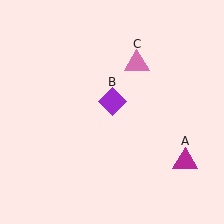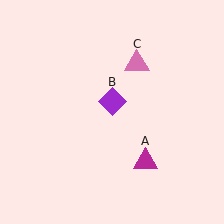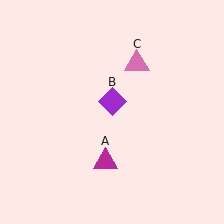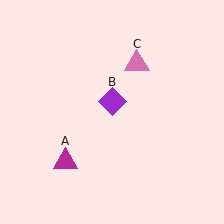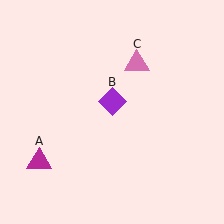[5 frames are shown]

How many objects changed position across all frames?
1 object changed position: magenta triangle (object A).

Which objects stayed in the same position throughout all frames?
Purple diamond (object B) and pink triangle (object C) remained stationary.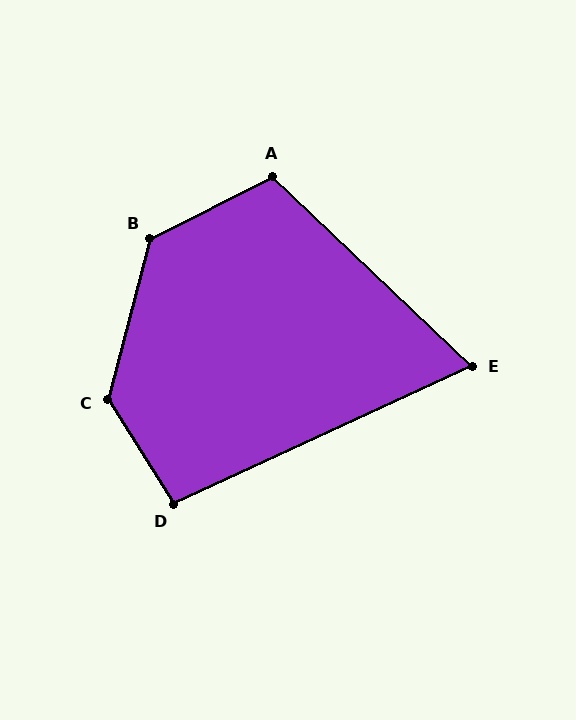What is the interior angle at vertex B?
Approximately 131 degrees (obtuse).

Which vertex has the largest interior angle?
C, at approximately 134 degrees.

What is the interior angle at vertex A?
Approximately 110 degrees (obtuse).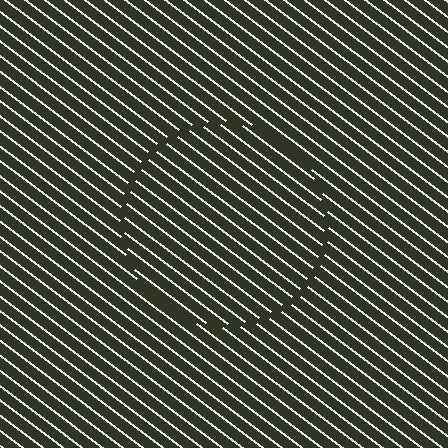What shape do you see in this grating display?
An illusory circle. The interior of the shape contains the same grating, shifted by half a period — the contour is defined by the phase discontinuity where line-ends from the inner and outer gratings abut.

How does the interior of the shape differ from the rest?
The interior of the shape contains the same grating, shifted by half a period — the contour is defined by the phase discontinuity where line-ends from the inner and outer gratings abut.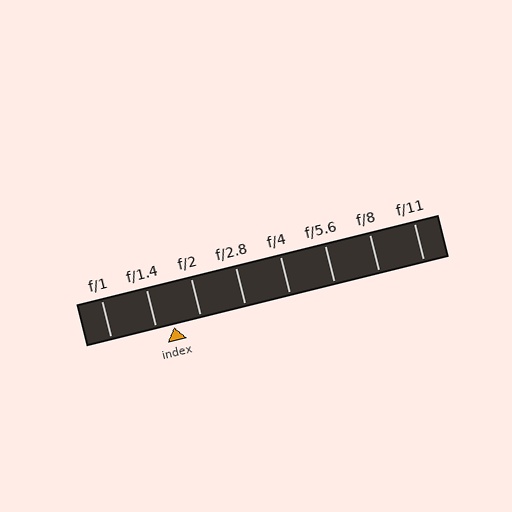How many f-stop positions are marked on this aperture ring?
There are 8 f-stop positions marked.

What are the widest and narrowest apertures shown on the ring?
The widest aperture shown is f/1 and the narrowest is f/11.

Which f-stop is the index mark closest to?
The index mark is closest to f/1.4.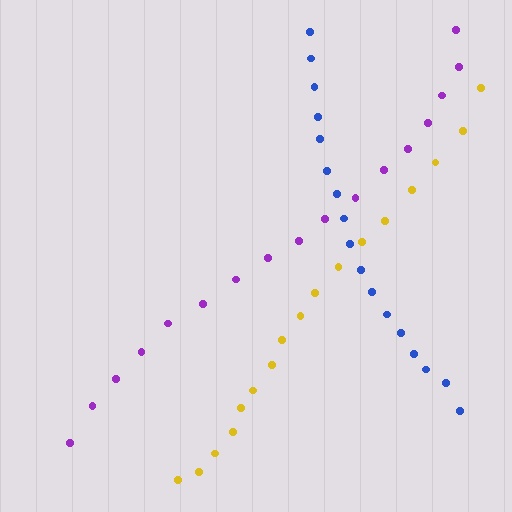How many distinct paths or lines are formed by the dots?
There are 3 distinct paths.